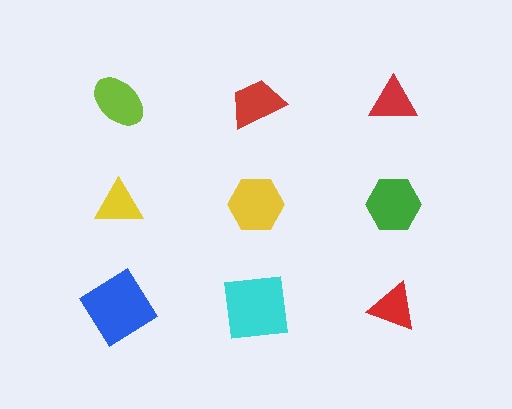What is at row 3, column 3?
A red triangle.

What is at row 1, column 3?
A red triangle.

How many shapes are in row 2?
3 shapes.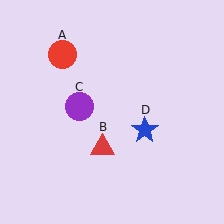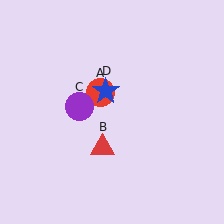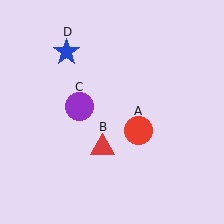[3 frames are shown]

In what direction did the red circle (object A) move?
The red circle (object A) moved down and to the right.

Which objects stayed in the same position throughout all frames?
Red triangle (object B) and purple circle (object C) remained stationary.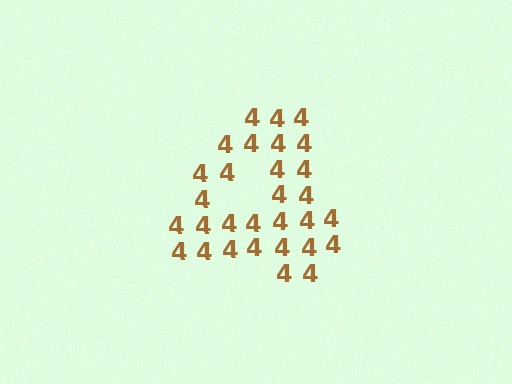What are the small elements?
The small elements are digit 4's.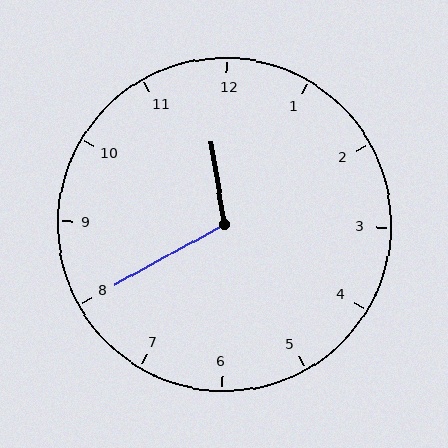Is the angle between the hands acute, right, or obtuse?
It is obtuse.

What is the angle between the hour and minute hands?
Approximately 110 degrees.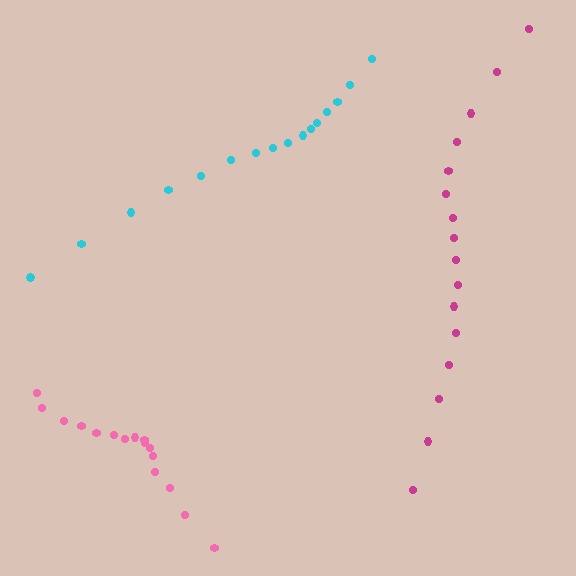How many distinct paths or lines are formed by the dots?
There are 3 distinct paths.